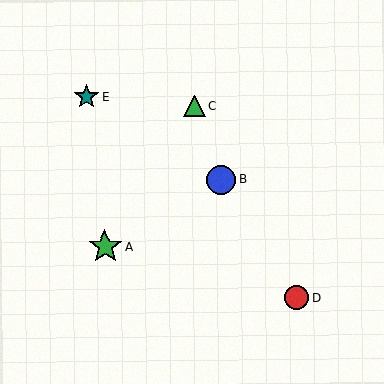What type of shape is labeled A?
Shape A is a green star.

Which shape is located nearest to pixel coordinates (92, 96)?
The teal star (labeled E) at (87, 97) is nearest to that location.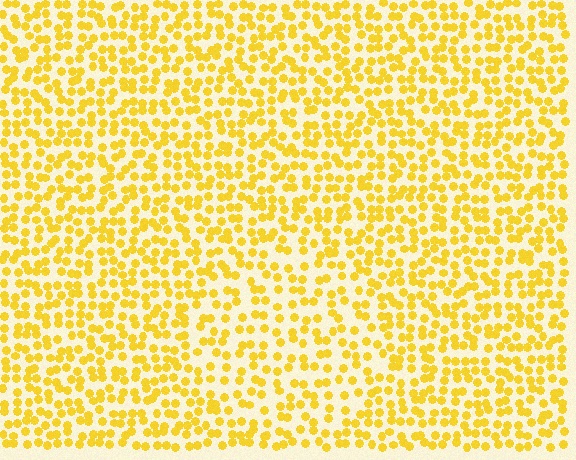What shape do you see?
I see a circle.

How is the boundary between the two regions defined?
The boundary is defined by a change in element density (approximately 1.5x ratio). All elements are the same color, size, and shape.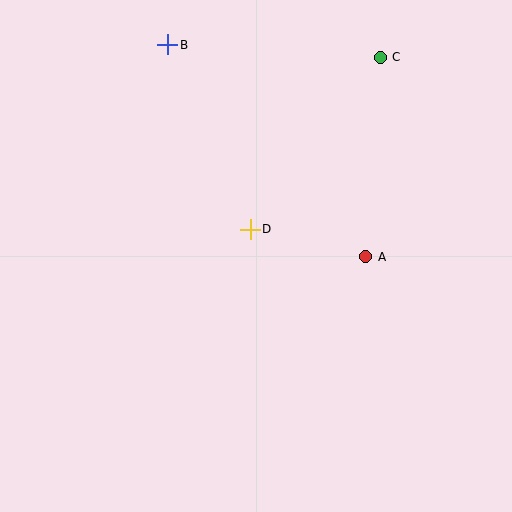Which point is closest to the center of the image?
Point D at (250, 229) is closest to the center.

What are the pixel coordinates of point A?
Point A is at (366, 257).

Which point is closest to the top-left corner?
Point B is closest to the top-left corner.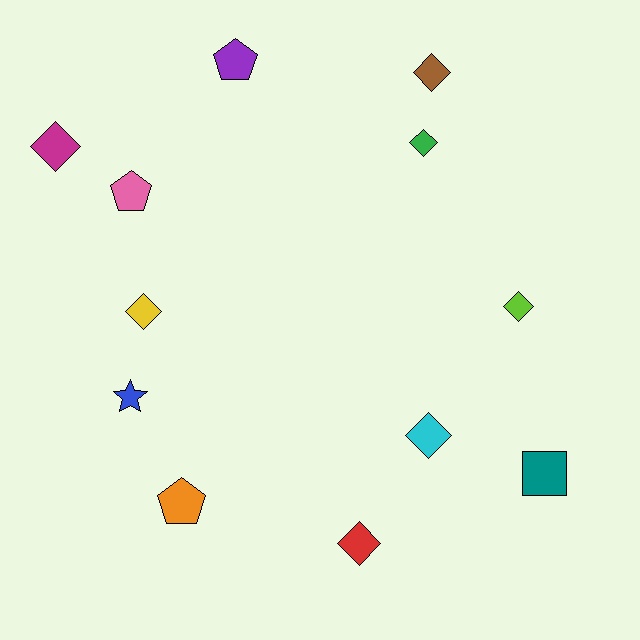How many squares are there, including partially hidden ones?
There is 1 square.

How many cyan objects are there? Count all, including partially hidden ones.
There is 1 cyan object.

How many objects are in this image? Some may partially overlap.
There are 12 objects.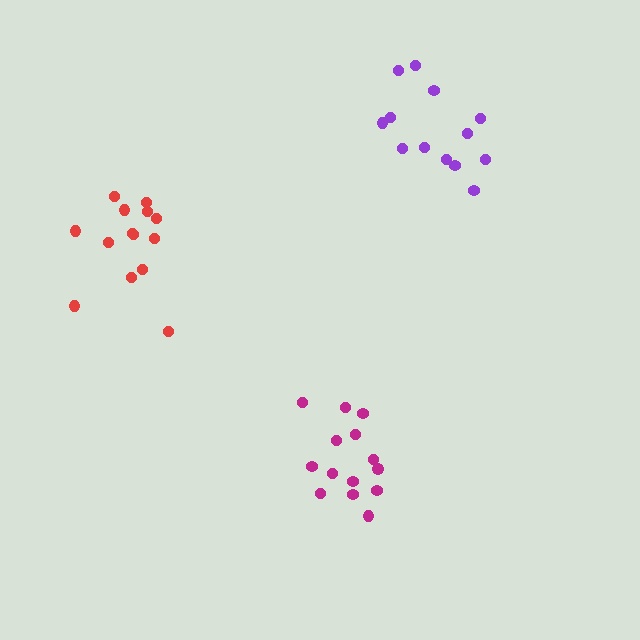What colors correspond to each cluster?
The clusters are colored: red, magenta, purple.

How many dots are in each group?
Group 1: 14 dots, Group 2: 14 dots, Group 3: 13 dots (41 total).